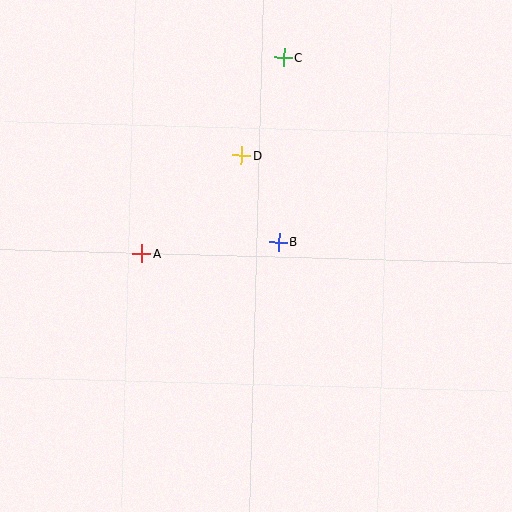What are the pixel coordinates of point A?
Point A is at (142, 253).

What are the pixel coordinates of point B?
Point B is at (279, 242).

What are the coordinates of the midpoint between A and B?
The midpoint between A and B is at (210, 248).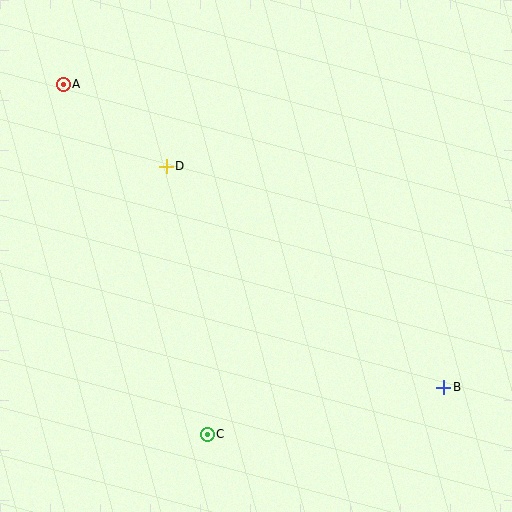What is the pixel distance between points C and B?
The distance between C and B is 241 pixels.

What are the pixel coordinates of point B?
Point B is at (444, 387).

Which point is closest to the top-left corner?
Point A is closest to the top-left corner.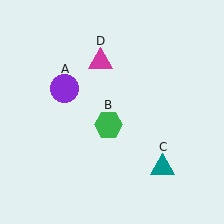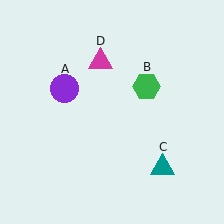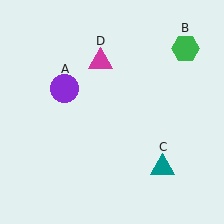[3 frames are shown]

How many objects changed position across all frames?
1 object changed position: green hexagon (object B).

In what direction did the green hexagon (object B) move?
The green hexagon (object B) moved up and to the right.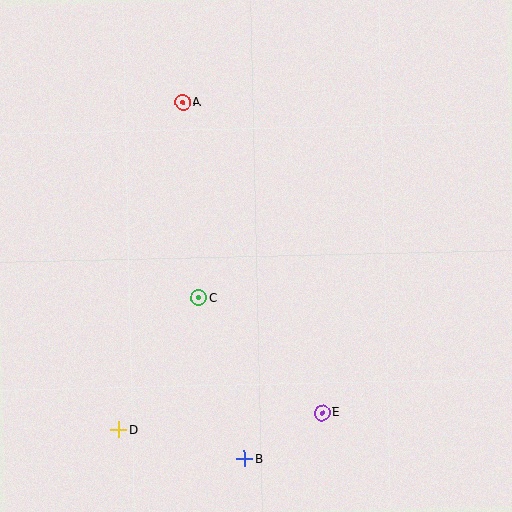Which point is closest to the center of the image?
Point C at (199, 298) is closest to the center.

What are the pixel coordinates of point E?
Point E is at (322, 413).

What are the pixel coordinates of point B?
Point B is at (244, 459).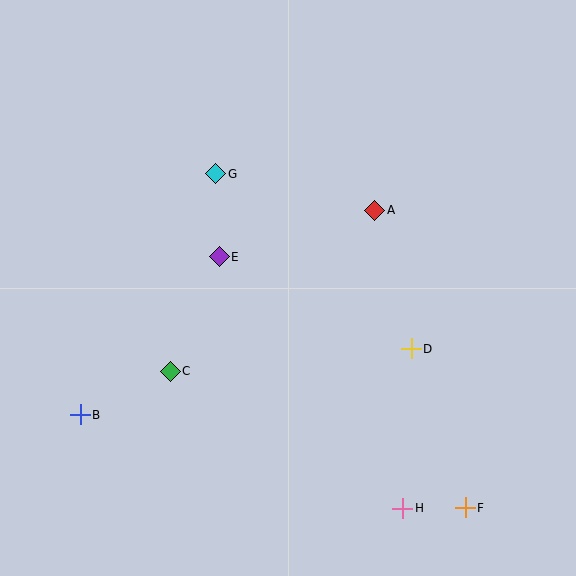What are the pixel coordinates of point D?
Point D is at (411, 349).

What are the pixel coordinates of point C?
Point C is at (170, 371).